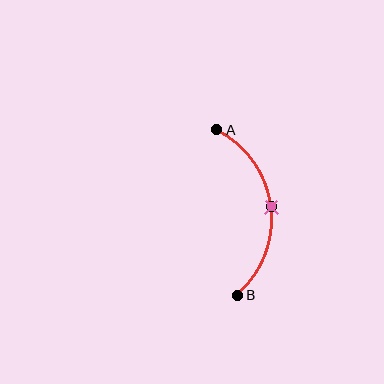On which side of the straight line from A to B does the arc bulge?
The arc bulges to the right of the straight line connecting A and B.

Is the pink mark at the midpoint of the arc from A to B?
Yes. The pink mark lies on the arc at equal arc-length from both A and B — it is the arc midpoint.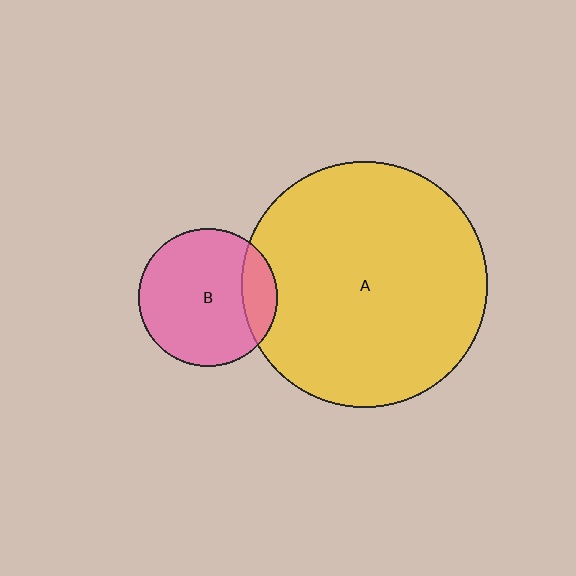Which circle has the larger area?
Circle A (yellow).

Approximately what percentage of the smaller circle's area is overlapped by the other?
Approximately 15%.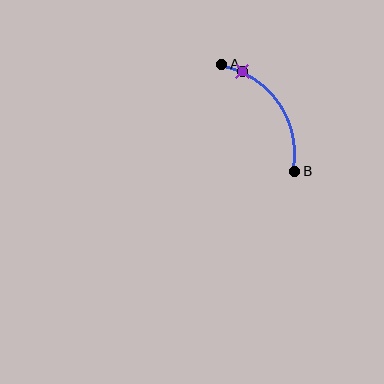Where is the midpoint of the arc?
The arc midpoint is the point on the curve farthest from the straight line joining A and B. It sits above and to the right of that line.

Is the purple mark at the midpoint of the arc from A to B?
No. The purple mark lies on the arc but is closer to endpoint A. The arc midpoint would be at the point on the curve equidistant along the arc from both A and B.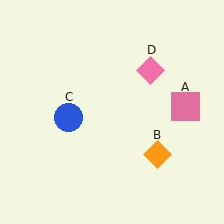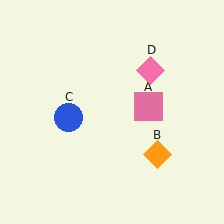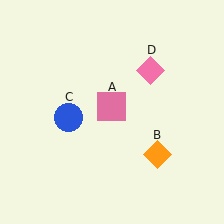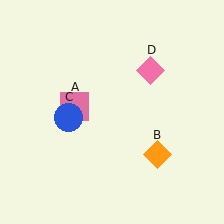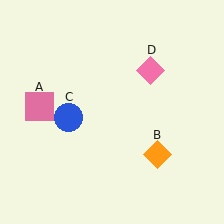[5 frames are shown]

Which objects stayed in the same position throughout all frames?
Orange diamond (object B) and blue circle (object C) and pink diamond (object D) remained stationary.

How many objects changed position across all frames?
1 object changed position: pink square (object A).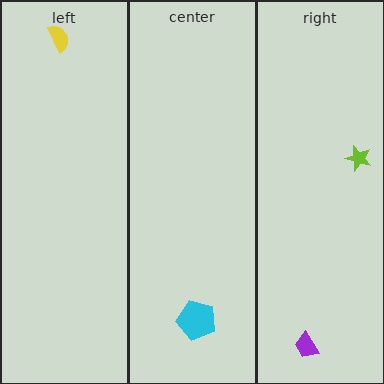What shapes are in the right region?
The lime star, the purple trapezoid.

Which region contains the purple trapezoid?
The right region.